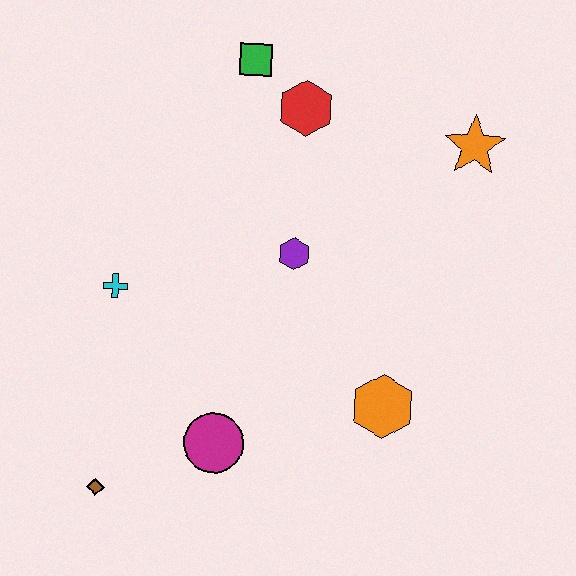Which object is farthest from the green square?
The brown diamond is farthest from the green square.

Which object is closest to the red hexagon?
The green square is closest to the red hexagon.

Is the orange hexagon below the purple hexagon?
Yes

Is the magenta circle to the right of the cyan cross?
Yes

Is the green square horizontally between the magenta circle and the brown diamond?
No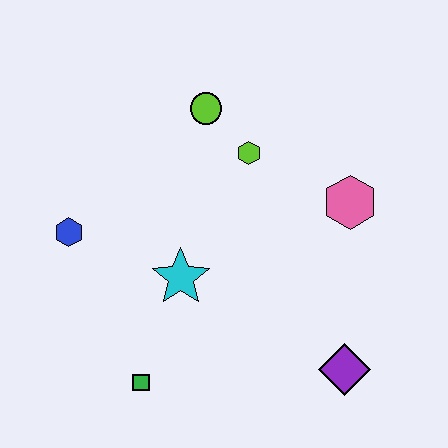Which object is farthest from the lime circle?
The purple diamond is farthest from the lime circle.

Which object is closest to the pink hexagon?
The lime hexagon is closest to the pink hexagon.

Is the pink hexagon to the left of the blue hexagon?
No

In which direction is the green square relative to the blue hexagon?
The green square is below the blue hexagon.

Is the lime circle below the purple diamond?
No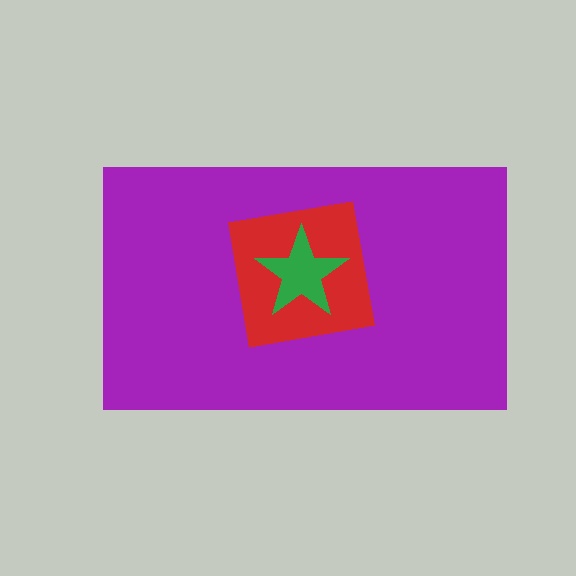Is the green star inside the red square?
Yes.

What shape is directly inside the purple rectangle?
The red square.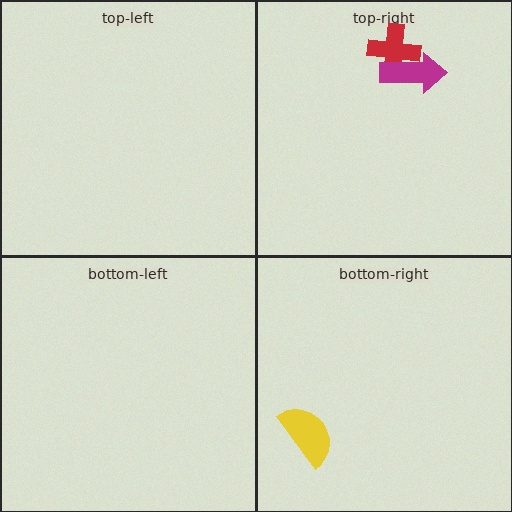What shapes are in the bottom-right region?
The yellow semicircle.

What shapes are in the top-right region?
The red cross, the magenta arrow.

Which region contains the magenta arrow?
The top-right region.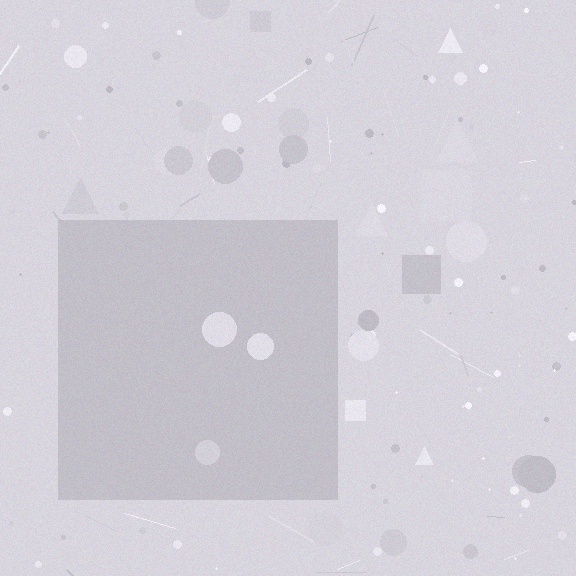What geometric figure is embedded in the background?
A square is embedded in the background.